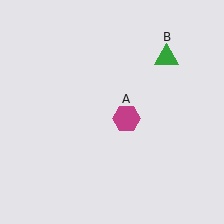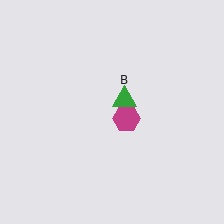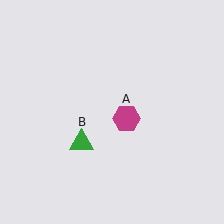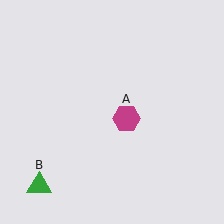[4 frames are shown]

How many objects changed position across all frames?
1 object changed position: green triangle (object B).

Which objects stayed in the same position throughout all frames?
Magenta hexagon (object A) remained stationary.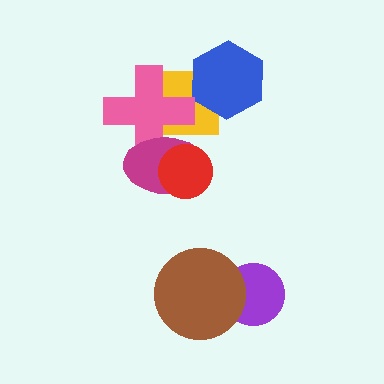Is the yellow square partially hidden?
Yes, it is partially covered by another shape.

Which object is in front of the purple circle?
The brown circle is in front of the purple circle.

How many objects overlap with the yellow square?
3 objects overlap with the yellow square.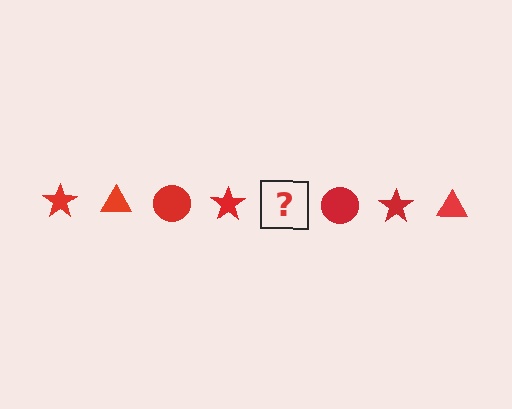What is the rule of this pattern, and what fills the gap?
The rule is that the pattern cycles through star, triangle, circle shapes in red. The gap should be filled with a red triangle.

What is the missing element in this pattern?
The missing element is a red triangle.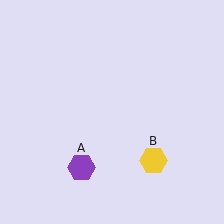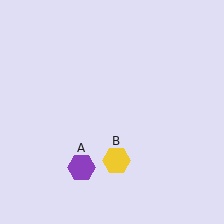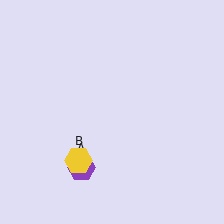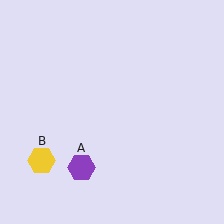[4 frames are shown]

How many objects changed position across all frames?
1 object changed position: yellow hexagon (object B).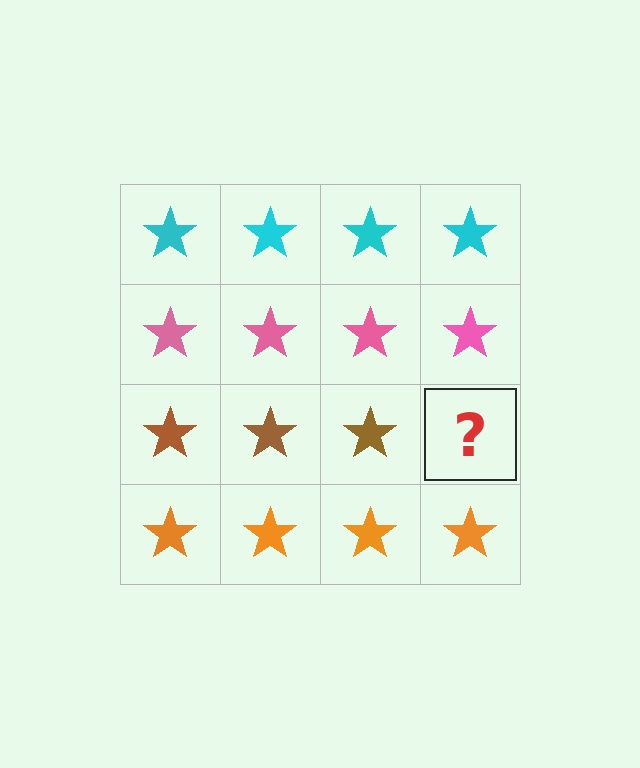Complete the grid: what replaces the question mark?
The question mark should be replaced with a brown star.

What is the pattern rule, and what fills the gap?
The rule is that each row has a consistent color. The gap should be filled with a brown star.